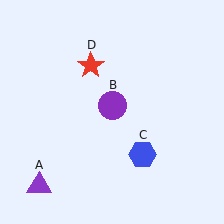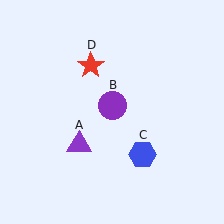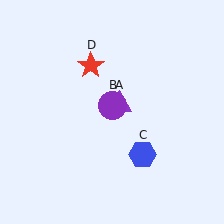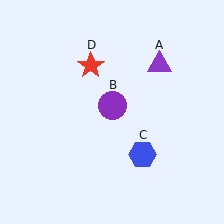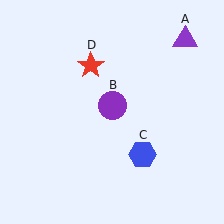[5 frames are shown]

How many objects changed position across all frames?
1 object changed position: purple triangle (object A).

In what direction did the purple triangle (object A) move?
The purple triangle (object A) moved up and to the right.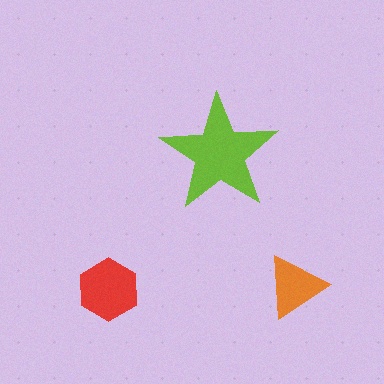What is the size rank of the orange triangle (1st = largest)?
3rd.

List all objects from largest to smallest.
The lime star, the red hexagon, the orange triangle.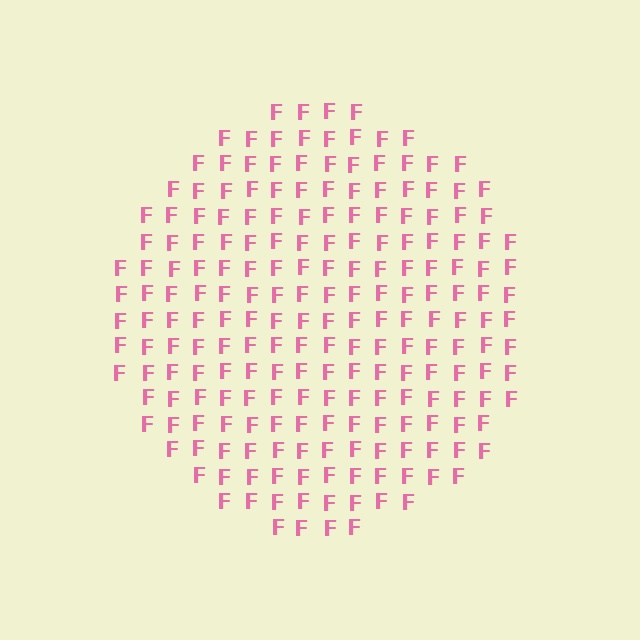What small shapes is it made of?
It is made of small letter F's.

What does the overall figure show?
The overall figure shows a circle.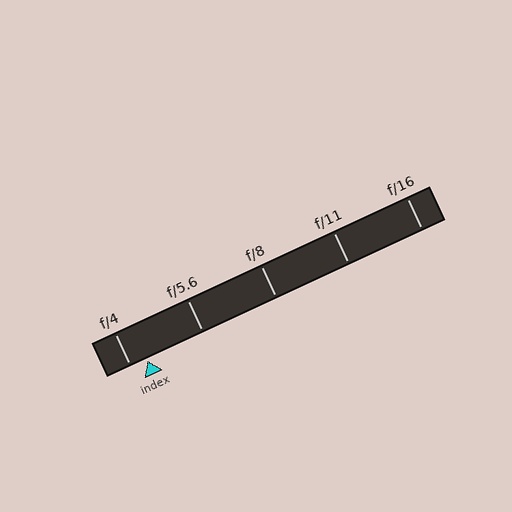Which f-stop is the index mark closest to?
The index mark is closest to f/4.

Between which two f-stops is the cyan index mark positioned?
The index mark is between f/4 and f/5.6.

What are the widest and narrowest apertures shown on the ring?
The widest aperture shown is f/4 and the narrowest is f/16.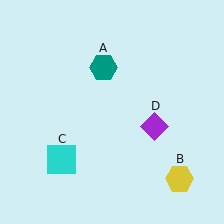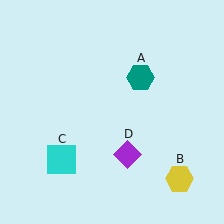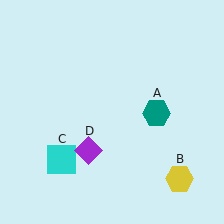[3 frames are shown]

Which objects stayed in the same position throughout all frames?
Yellow hexagon (object B) and cyan square (object C) remained stationary.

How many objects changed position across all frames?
2 objects changed position: teal hexagon (object A), purple diamond (object D).